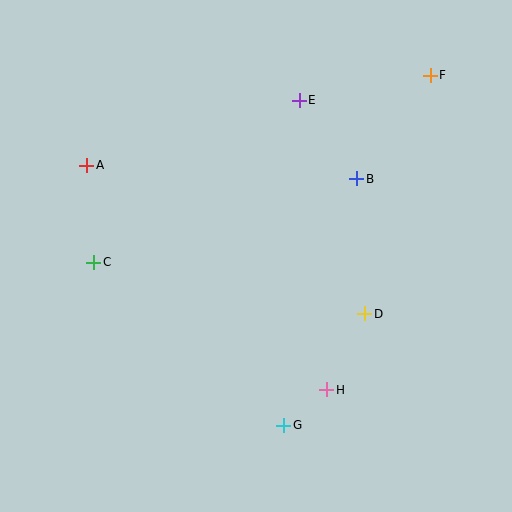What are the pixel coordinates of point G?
Point G is at (284, 425).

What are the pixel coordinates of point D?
Point D is at (365, 314).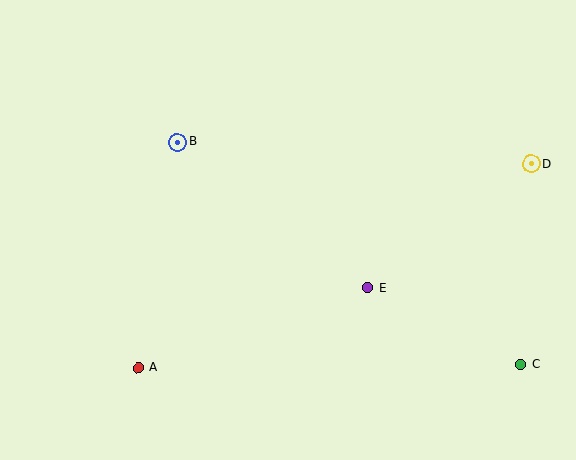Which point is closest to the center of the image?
Point E at (368, 288) is closest to the center.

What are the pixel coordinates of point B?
Point B is at (178, 142).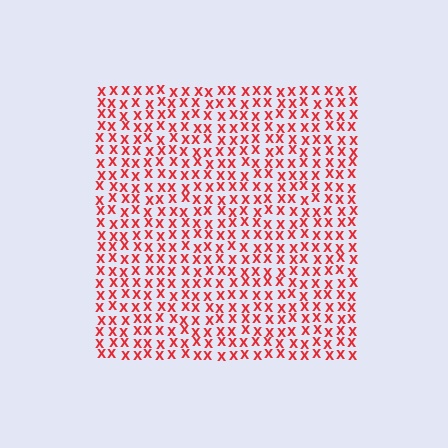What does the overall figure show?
The overall figure shows a square.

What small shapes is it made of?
It is made of small letter X's.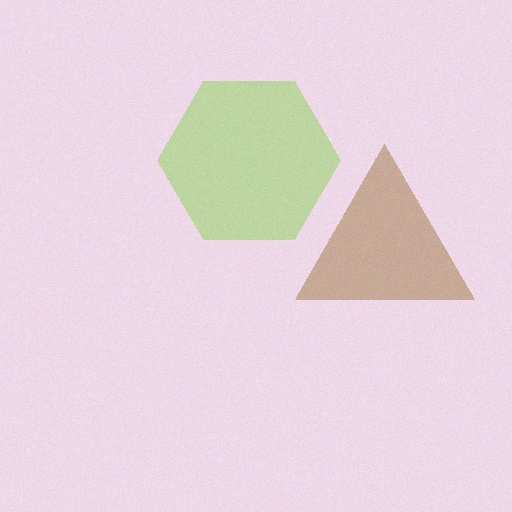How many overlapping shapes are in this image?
There are 2 overlapping shapes in the image.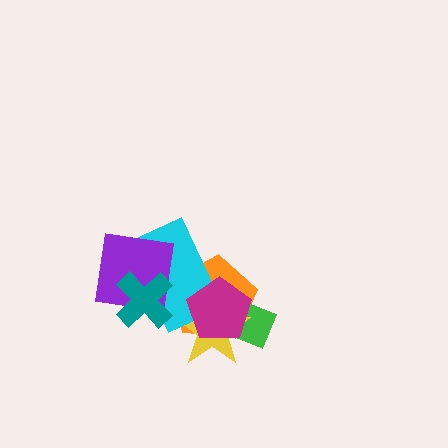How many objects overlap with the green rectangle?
3 objects overlap with the green rectangle.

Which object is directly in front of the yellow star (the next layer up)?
The cyan rectangle is directly in front of the yellow star.